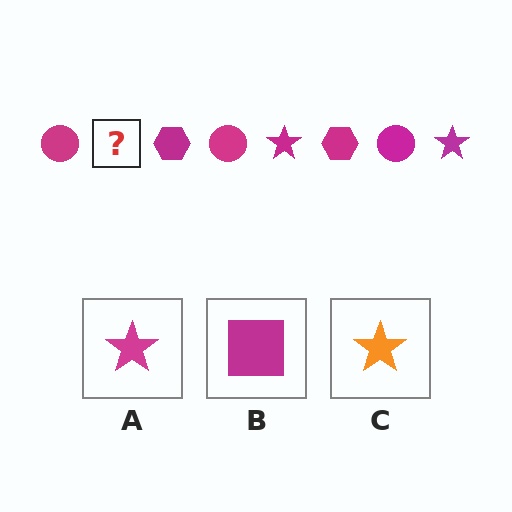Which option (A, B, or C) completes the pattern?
A.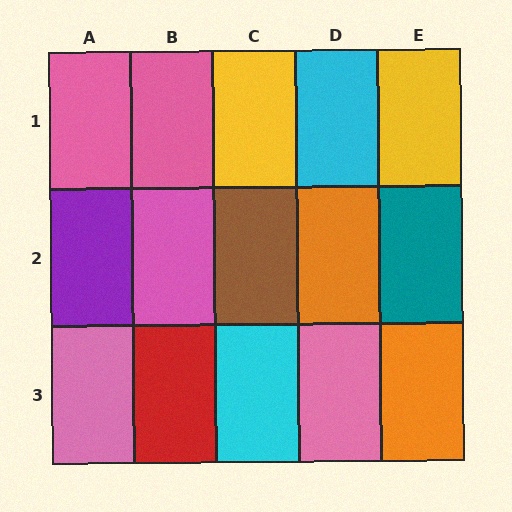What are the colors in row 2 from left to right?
Purple, pink, brown, orange, teal.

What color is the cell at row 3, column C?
Cyan.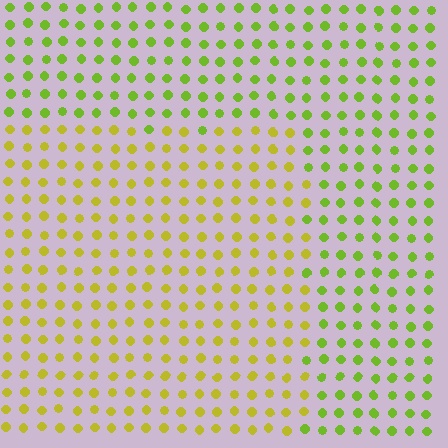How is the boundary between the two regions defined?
The boundary is defined purely by a slight shift in hue (about 32 degrees). Spacing, size, and orientation are identical on both sides.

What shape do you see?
I see a rectangle.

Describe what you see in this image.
The image is filled with small lime elements in a uniform arrangement. A rectangle-shaped region is visible where the elements are tinted to a slightly different hue, forming a subtle color boundary.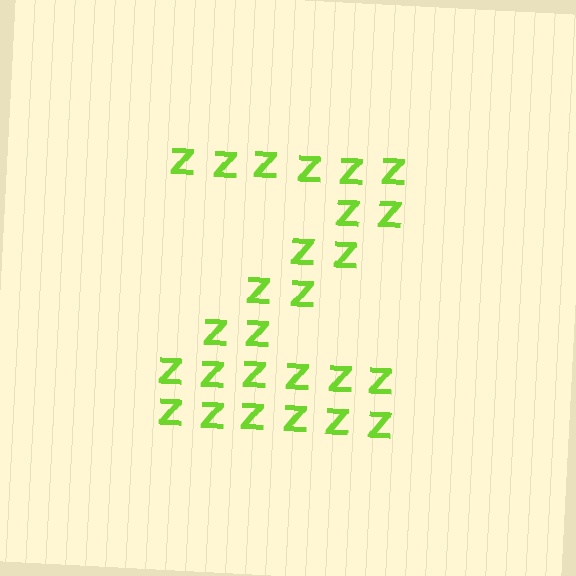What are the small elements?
The small elements are letter Z's.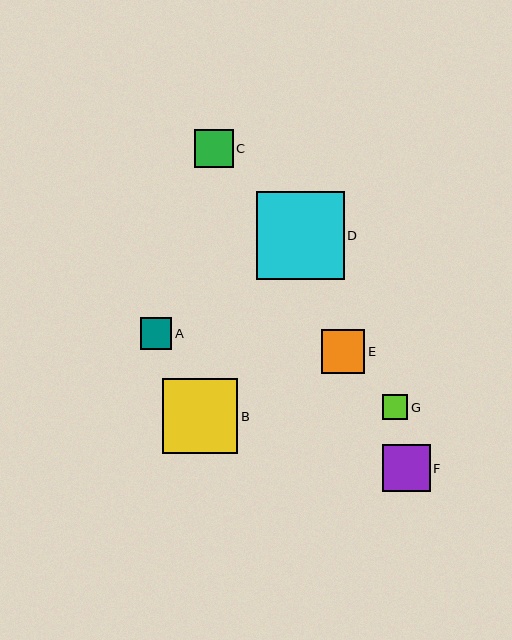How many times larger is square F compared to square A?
Square F is approximately 1.5 times the size of square A.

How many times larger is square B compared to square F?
Square B is approximately 1.6 times the size of square F.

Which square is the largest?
Square D is the largest with a size of approximately 87 pixels.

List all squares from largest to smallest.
From largest to smallest: D, B, F, E, C, A, G.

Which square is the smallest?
Square G is the smallest with a size of approximately 26 pixels.